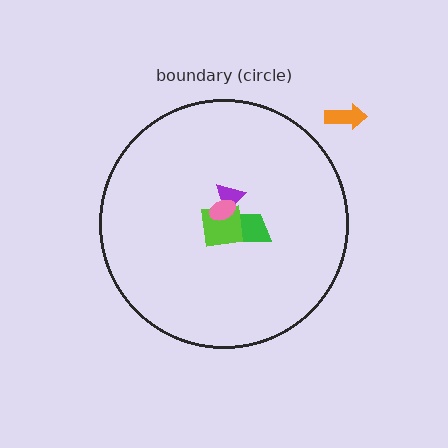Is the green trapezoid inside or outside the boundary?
Inside.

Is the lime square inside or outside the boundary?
Inside.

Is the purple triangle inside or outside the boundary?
Inside.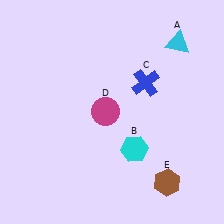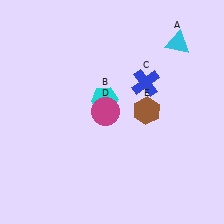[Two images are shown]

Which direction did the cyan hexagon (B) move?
The cyan hexagon (B) moved up.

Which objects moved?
The objects that moved are: the cyan hexagon (B), the brown hexagon (E).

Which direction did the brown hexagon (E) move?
The brown hexagon (E) moved up.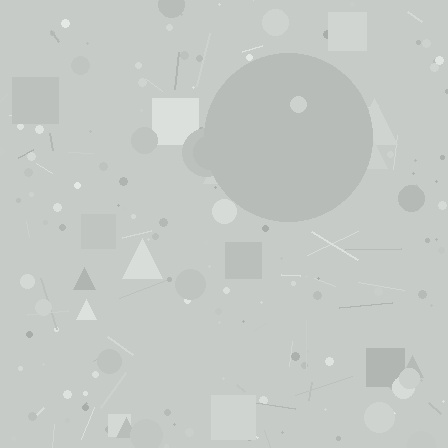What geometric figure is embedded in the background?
A circle is embedded in the background.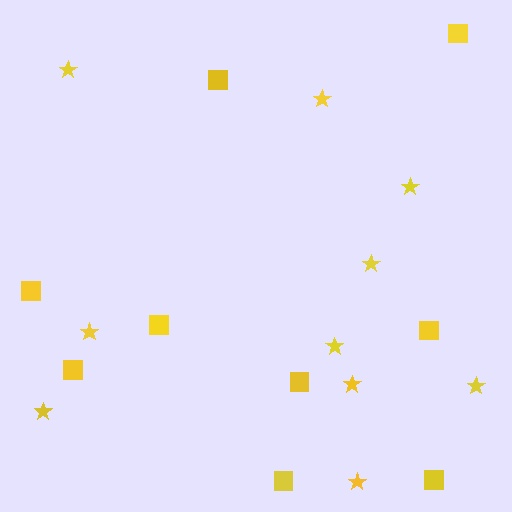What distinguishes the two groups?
There are 2 groups: one group of stars (10) and one group of squares (9).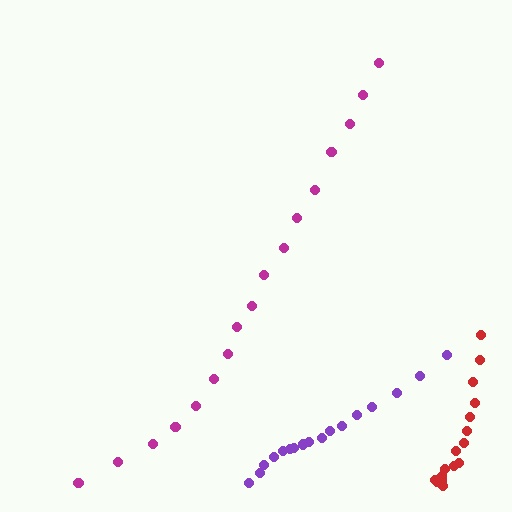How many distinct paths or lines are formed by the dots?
There are 3 distinct paths.